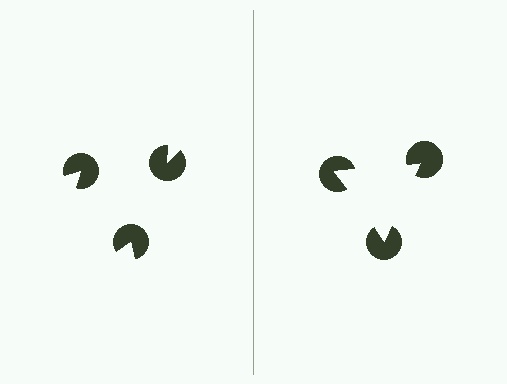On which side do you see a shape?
An illusory triangle appears on the right side. On the left side the wedge cuts are rotated, so no coherent shape forms.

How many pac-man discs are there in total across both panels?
6 — 3 on each side.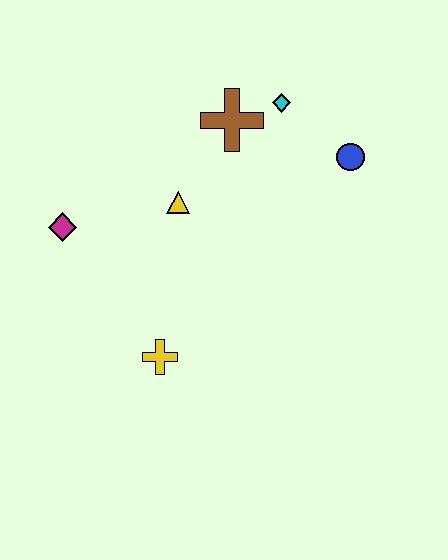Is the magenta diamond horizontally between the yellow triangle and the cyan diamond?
No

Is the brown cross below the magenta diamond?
No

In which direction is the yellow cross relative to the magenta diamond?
The yellow cross is below the magenta diamond.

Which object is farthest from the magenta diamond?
The blue circle is farthest from the magenta diamond.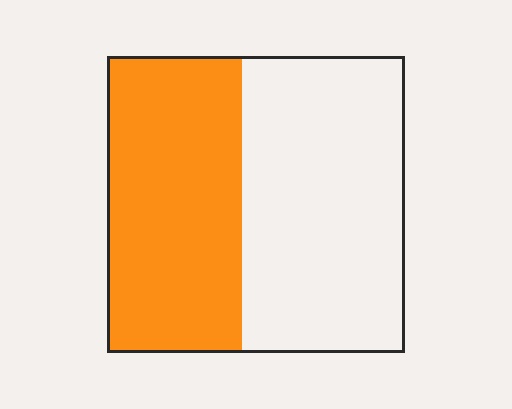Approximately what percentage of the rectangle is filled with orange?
Approximately 45%.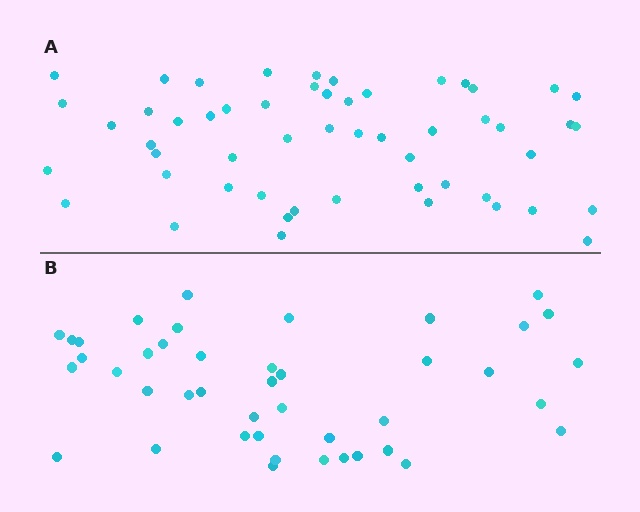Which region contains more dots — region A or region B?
Region A (the top region) has more dots.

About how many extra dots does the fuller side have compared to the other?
Region A has roughly 12 or so more dots than region B.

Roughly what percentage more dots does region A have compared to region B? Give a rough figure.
About 25% more.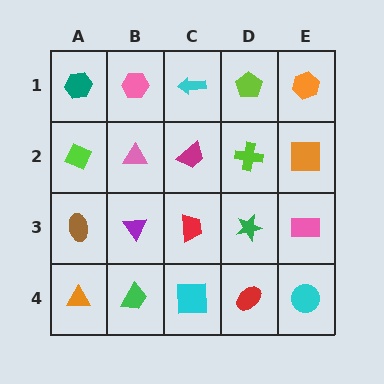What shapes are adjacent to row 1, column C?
A magenta trapezoid (row 2, column C), a pink hexagon (row 1, column B), a lime pentagon (row 1, column D).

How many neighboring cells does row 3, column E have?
3.